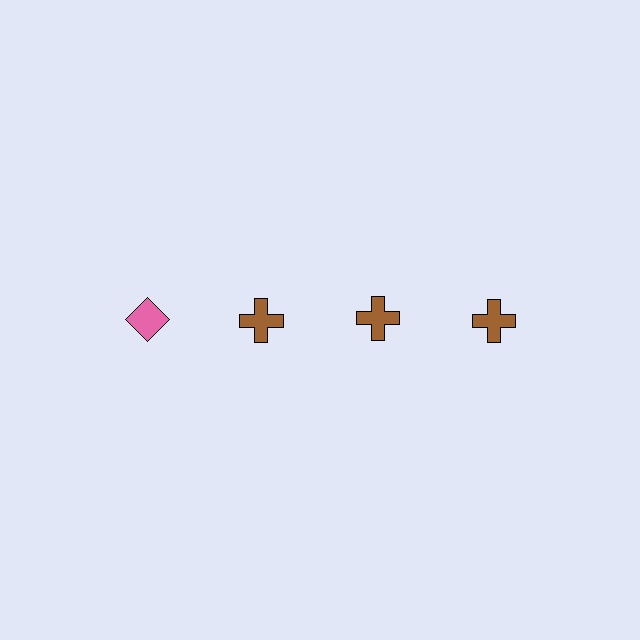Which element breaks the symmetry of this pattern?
The pink diamond in the top row, leftmost column breaks the symmetry. All other shapes are brown crosses.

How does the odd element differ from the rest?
It differs in both color (pink instead of brown) and shape (diamond instead of cross).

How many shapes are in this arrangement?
There are 4 shapes arranged in a grid pattern.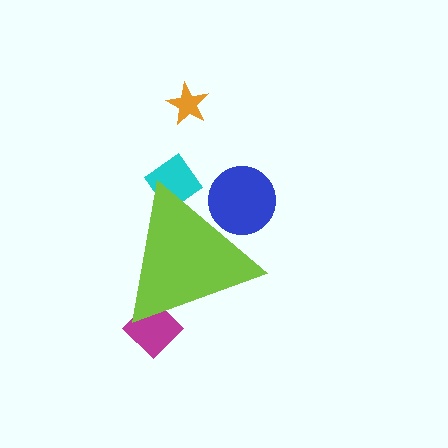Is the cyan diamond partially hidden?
Yes, the cyan diamond is partially hidden behind the lime triangle.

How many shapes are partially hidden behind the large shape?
3 shapes are partially hidden.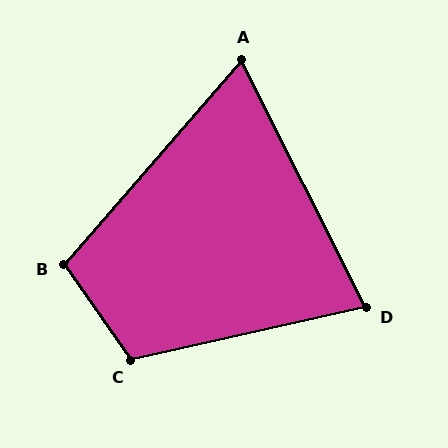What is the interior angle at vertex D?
Approximately 76 degrees (acute).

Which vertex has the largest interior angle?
C, at approximately 112 degrees.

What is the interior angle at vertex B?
Approximately 104 degrees (obtuse).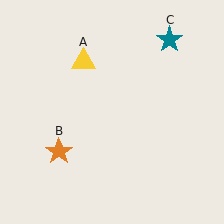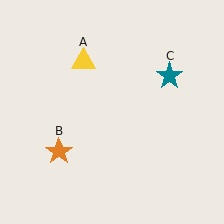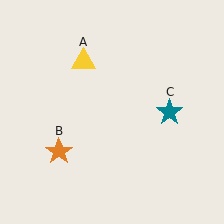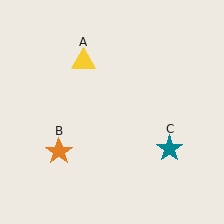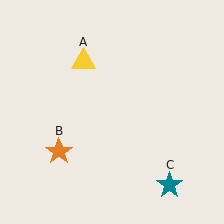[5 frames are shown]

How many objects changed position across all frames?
1 object changed position: teal star (object C).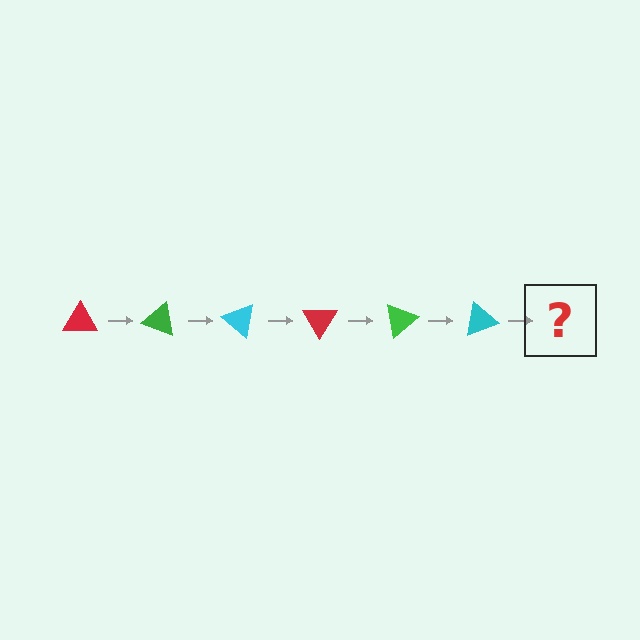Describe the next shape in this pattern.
It should be a red triangle, rotated 120 degrees from the start.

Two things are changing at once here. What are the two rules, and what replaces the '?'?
The two rules are that it rotates 20 degrees each step and the color cycles through red, green, and cyan. The '?' should be a red triangle, rotated 120 degrees from the start.